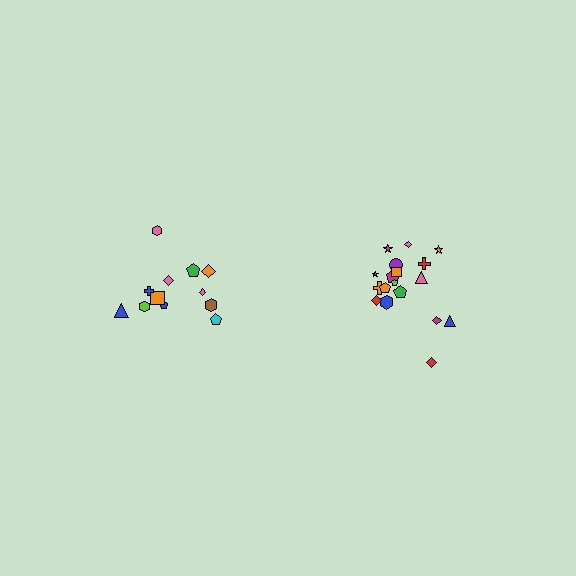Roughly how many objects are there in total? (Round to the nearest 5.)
Roughly 30 objects in total.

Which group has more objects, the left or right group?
The right group.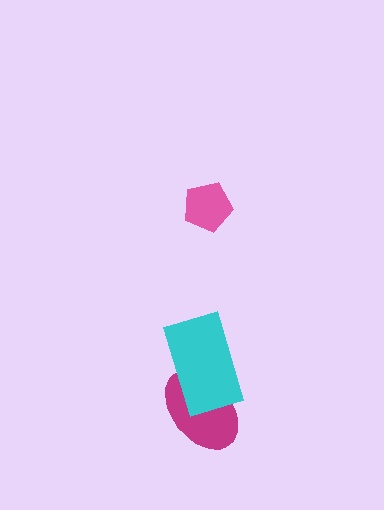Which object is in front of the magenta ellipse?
The cyan rectangle is in front of the magenta ellipse.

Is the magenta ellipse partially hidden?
Yes, it is partially covered by another shape.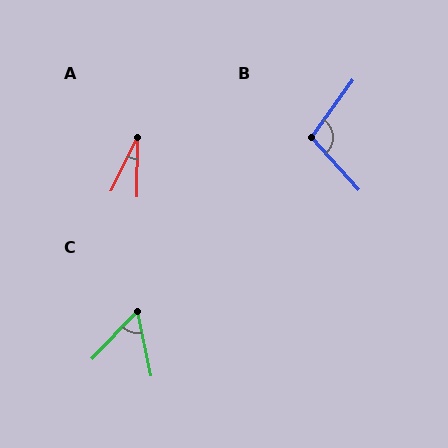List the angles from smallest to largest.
A (26°), C (56°), B (102°).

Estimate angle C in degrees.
Approximately 56 degrees.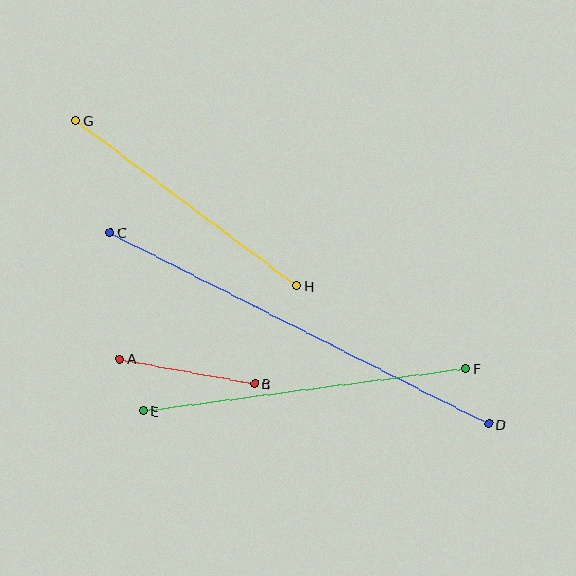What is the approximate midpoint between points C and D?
The midpoint is at approximately (300, 328) pixels.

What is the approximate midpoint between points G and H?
The midpoint is at approximately (186, 203) pixels.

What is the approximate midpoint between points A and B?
The midpoint is at approximately (187, 371) pixels.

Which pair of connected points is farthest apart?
Points C and D are farthest apart.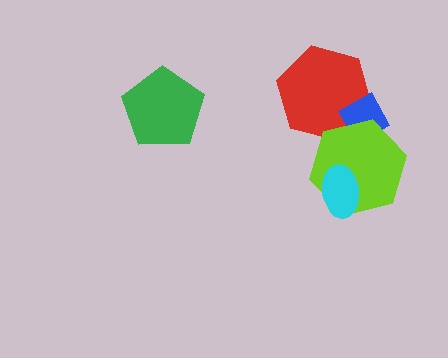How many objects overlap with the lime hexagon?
3 objects overlap with the lime hexagon.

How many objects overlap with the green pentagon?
0 objects overlap with the green pentagon.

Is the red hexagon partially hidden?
Yes, it is partially covered by another shape.